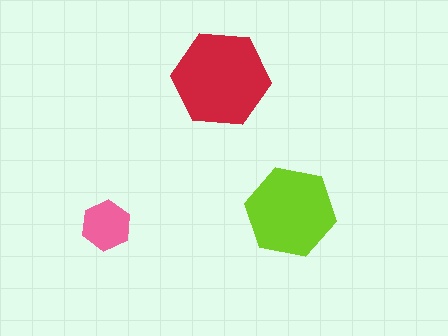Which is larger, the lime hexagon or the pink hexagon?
The lime one.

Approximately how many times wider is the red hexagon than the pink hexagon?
About 2 times wider.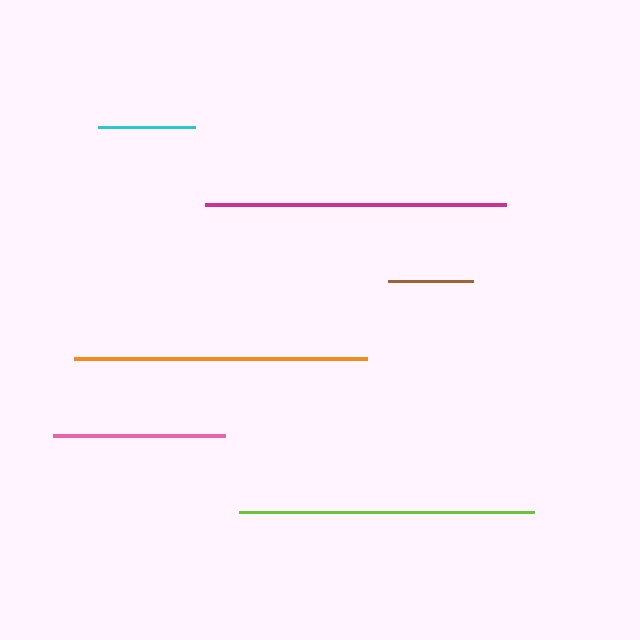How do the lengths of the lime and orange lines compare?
The lime and orange lines are approximately the same length.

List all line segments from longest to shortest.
From longest to shortest: magenta, lime, orange, pink, cyan, brown.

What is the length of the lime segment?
The lime segment is approximately 295 pixels long.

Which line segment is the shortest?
The brown line is the shortest at approximately 86 pixels.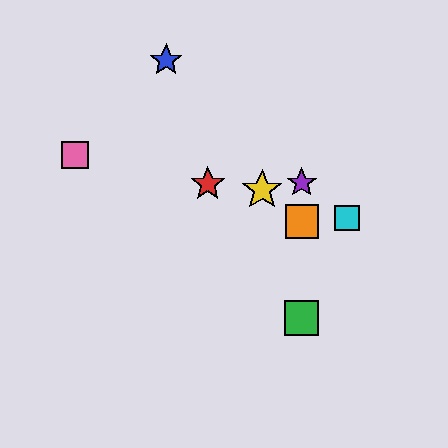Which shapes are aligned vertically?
The green square, the purple star, the orange square are aligned vertically.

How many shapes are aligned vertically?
3 shapes (the green square, the purple star, the orange square) are aligned vertically.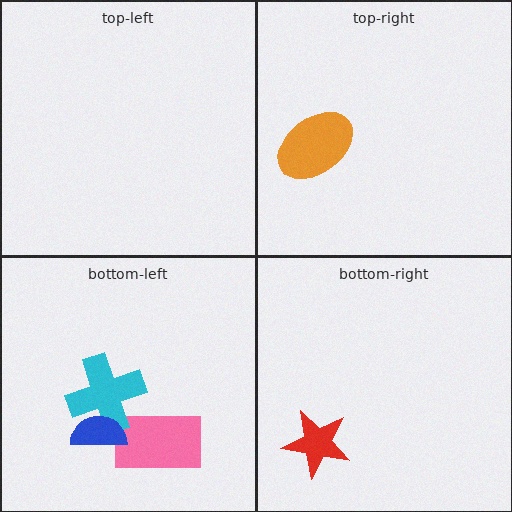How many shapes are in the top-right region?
1.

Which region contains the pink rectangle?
The bottom-left region.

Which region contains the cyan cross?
The bottom-left region.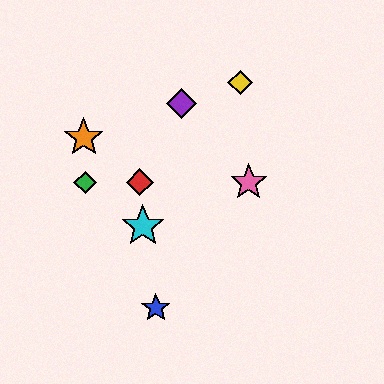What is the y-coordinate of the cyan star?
The cyan star is at y≈226.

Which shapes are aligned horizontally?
The red diamond, the green diamond, the pink star are aligned horizontally.